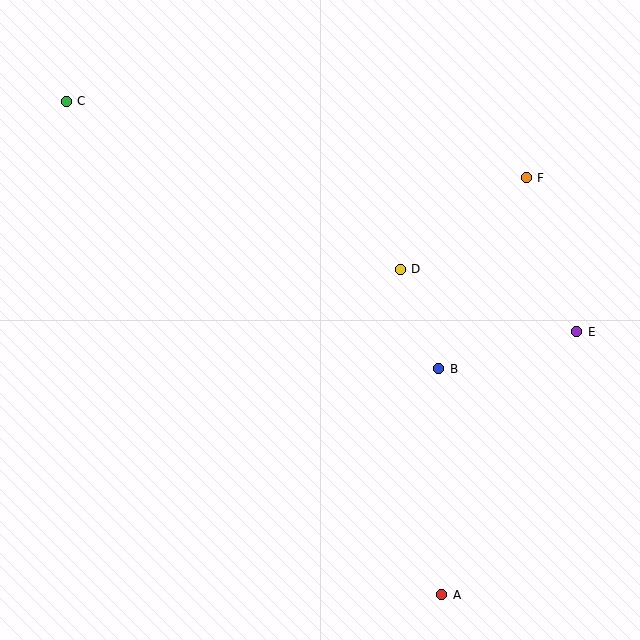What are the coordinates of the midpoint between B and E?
The midpoint between B and E is at (508, 350).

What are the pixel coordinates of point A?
Point A is at (442, 595).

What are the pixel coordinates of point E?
Point E is at (577, 332).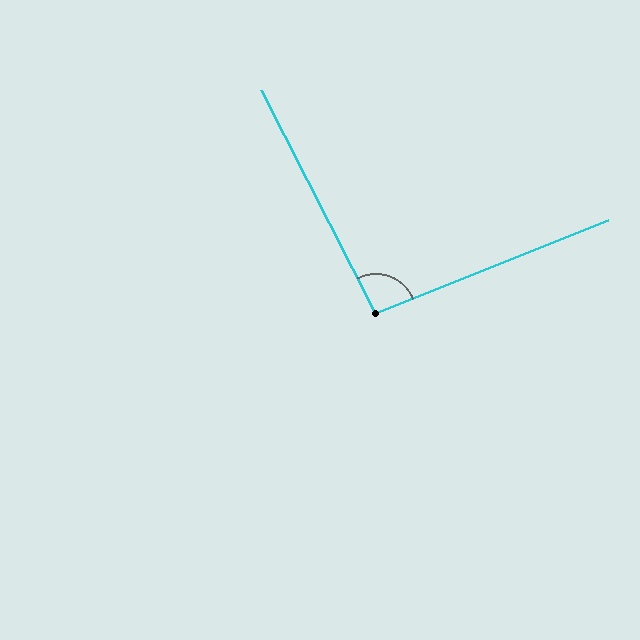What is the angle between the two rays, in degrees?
Approximately 95 degrees.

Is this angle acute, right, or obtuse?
It is obtuse.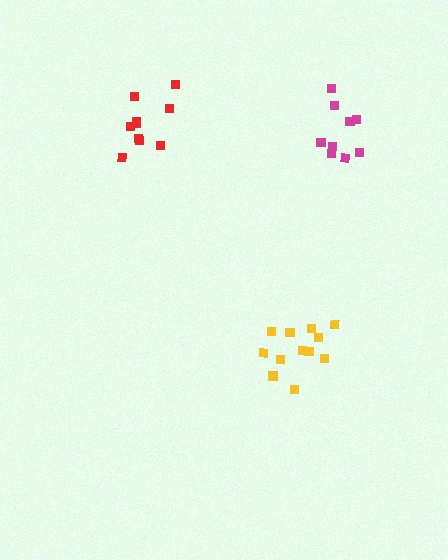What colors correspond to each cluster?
The clusters are colored: yellow, red, magenta.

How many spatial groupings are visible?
There are 3 spatial groupings.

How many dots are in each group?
Group 1: 12 dots, Group 2: 10 dots, Group 3: 9 dots (31 total).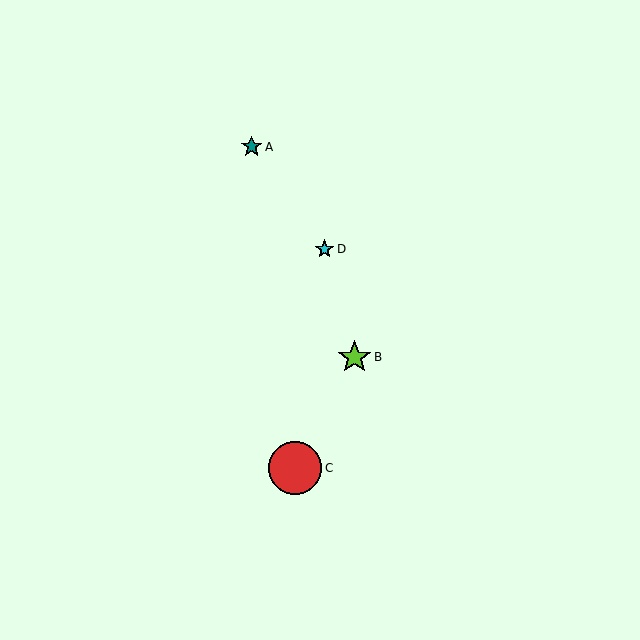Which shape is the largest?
The red circle (labeled C) is the largest.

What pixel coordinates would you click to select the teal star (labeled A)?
Click at (252, 147) to select the teal star A.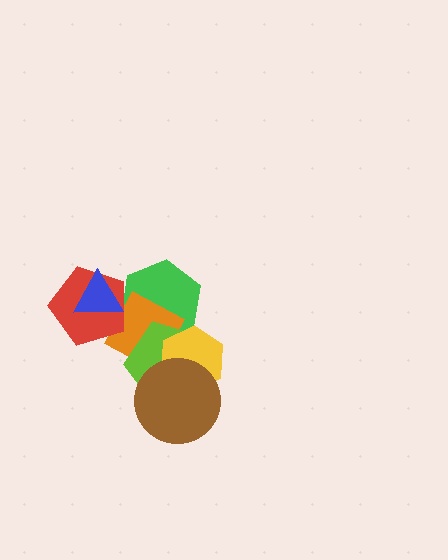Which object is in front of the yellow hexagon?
The brown circle is in front of the yellow hexagon.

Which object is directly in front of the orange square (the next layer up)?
The lime pentagon is directly in front of the orange square.